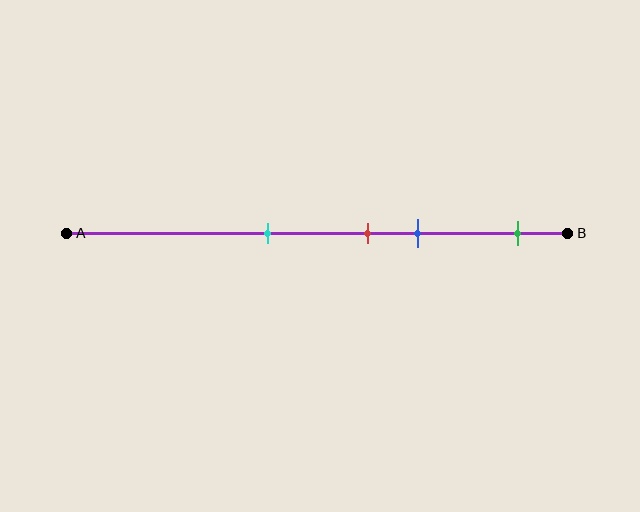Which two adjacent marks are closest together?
The red and blue marks are the closest adjacent pair.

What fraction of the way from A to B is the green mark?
The green mark is approximately 90% (0.9) of the way from A to B.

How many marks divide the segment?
There are 4 marks dividing the segment.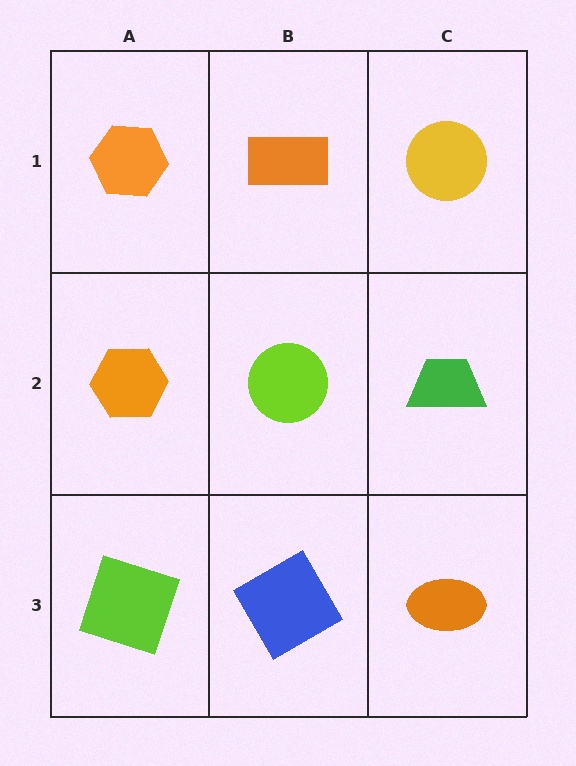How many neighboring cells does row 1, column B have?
3.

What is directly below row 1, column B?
A lime circle.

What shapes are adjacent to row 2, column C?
A yellow circle (row 1, column C), an orange ellipse (row 3, column C), a lime circle (row 2, column B).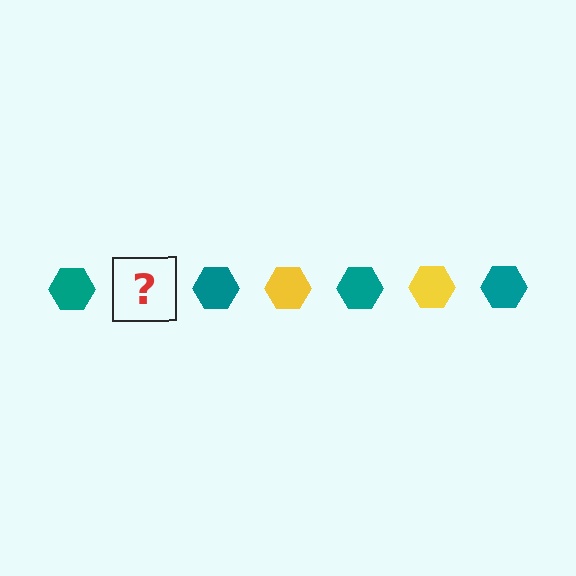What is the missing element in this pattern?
The missing element is a yellow hexagon.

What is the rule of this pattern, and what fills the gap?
The rule is that the pattern cycles through teal, yellow hexagons. The gap should be filled with a yellow hexagon.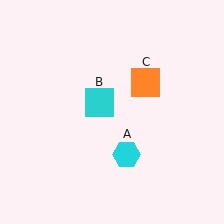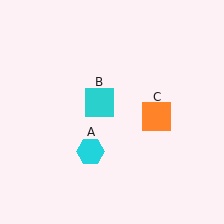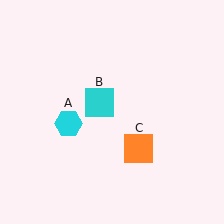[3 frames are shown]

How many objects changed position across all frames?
2 objects changed position: cyan hexagon (object A), orange square (object C).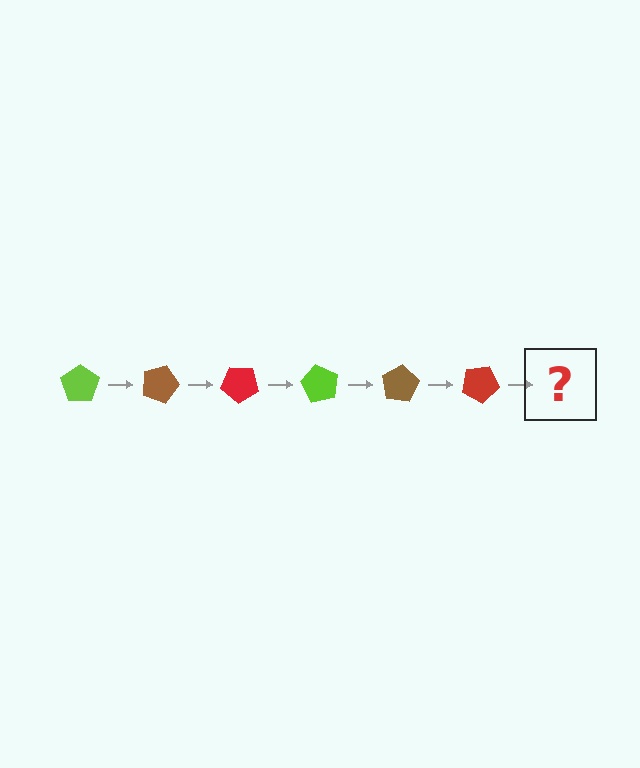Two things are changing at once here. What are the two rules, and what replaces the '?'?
The two rules are that it rotates 20 degrees each step and the color cycles through lime, brown, and red. The '?' should be a lime pentagon, rotated 120 degrees from the start.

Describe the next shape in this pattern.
It should be a lime pentagon, rotated 120 degrees from the start.